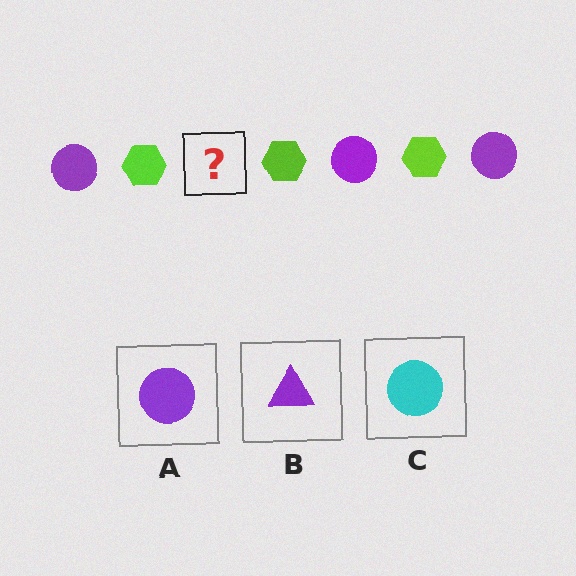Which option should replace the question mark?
Option A.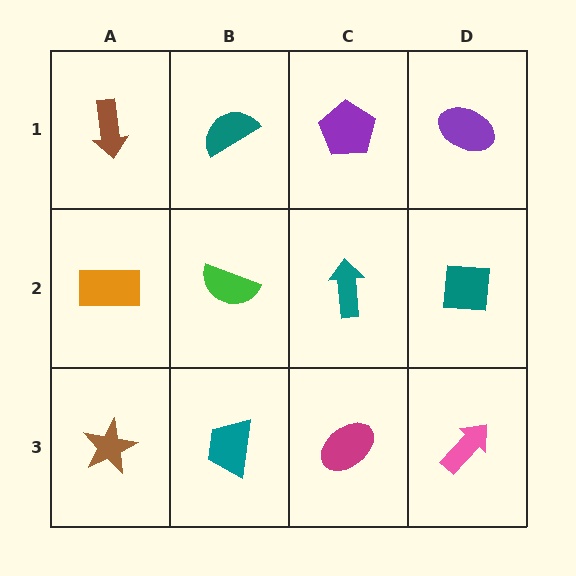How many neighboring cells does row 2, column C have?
4.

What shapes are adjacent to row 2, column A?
A brown arrow (row 1, column A), a brown star (row 3, column A), a green semicircle (row 2, column B).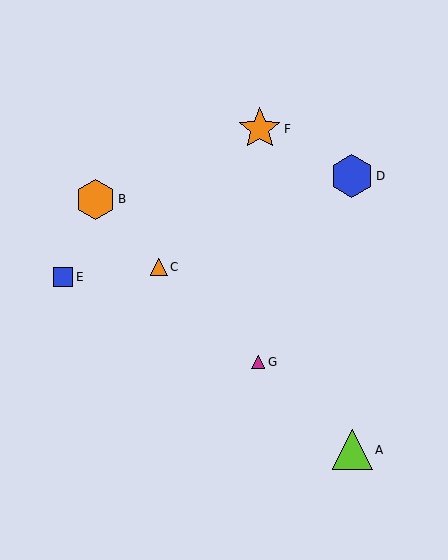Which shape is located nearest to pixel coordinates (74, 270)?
The blue square (labeled E) at (63, 277) is nearest to that location.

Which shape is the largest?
The orange star (labeled F) is the largest.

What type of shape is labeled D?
Shape D is a blue hexagon.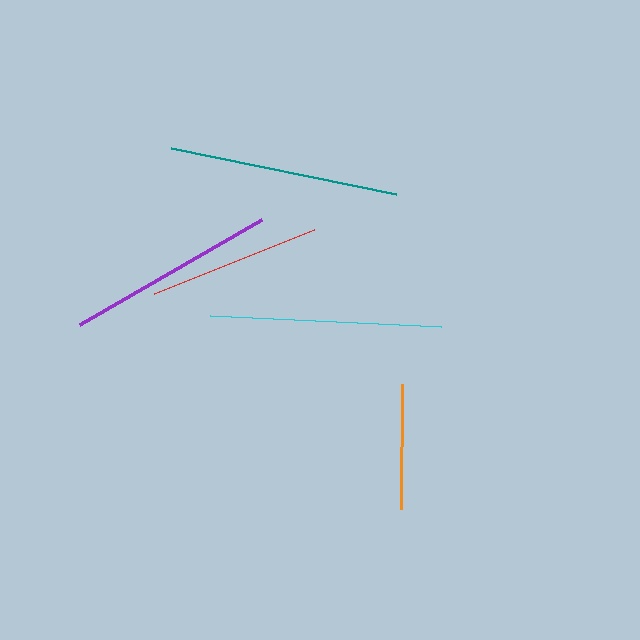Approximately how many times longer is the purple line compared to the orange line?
The purple line is approximately 1.7 times the length of the orange line.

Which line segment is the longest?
The cyan line is the longest at approximately 231 pixels.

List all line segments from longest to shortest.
From longest to shortest: cyan, teal, purple, red, orange.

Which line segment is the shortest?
The orange line is the shortest at approximately 124 pixels.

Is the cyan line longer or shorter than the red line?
The cyan line is longer than the red line.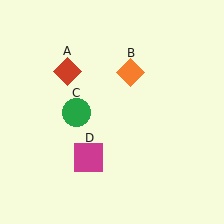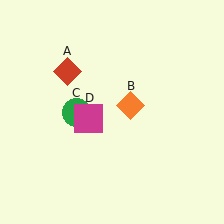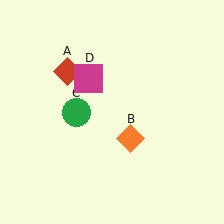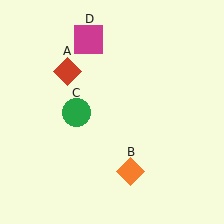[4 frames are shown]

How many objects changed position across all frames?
2 objects changed position: orange diamond (object B), magenta square (object D).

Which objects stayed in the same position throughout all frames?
Red diamond (object A) and green circle (object C) remained stationary.